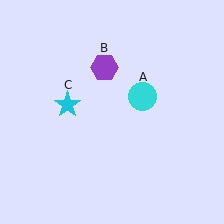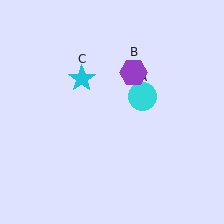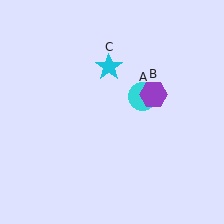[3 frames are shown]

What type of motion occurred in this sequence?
The purple hexagon (object B), cyan star (object C) rotated clockwise around the center of the scene.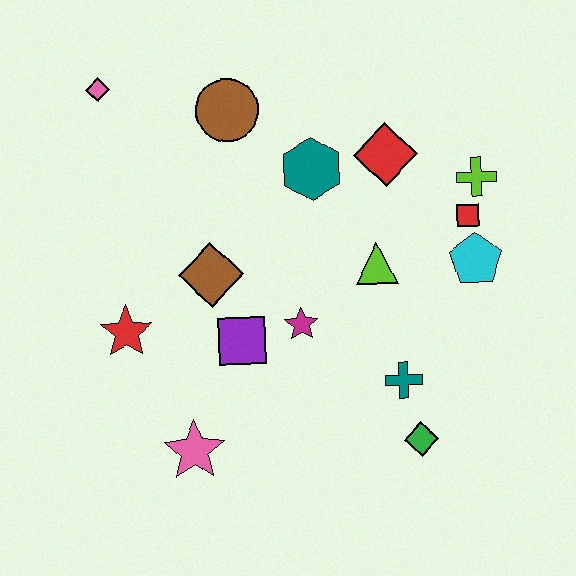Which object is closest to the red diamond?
The teal hexagon is closest to the red diamond.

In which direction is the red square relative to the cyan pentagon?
The red square is above the cyan pentagon.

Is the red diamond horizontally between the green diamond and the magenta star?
Yes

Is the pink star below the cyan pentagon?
Yes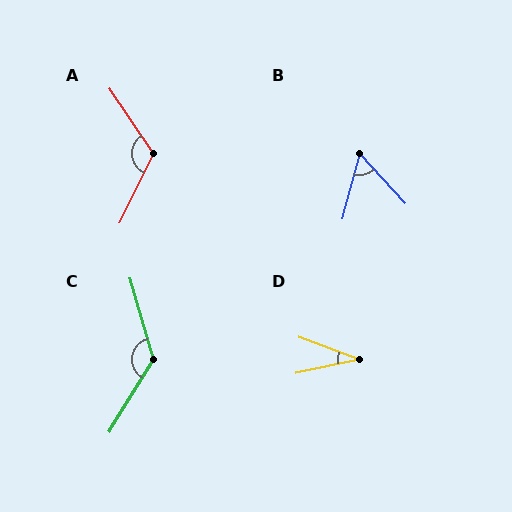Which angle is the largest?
C, at approximately 133 degrees.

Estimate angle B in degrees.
Approximately 57 degrees.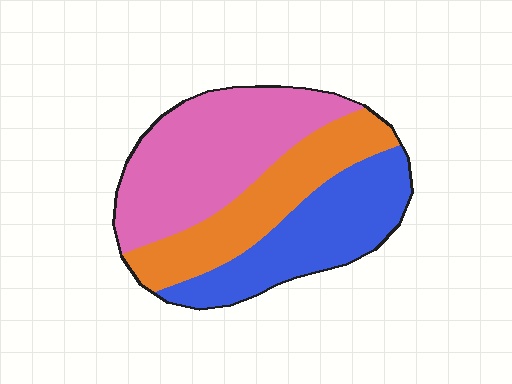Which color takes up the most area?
Pink, at roughly 40%.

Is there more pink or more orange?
Pink.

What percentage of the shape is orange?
Orange takes up about one quarter (1/4) of the shape.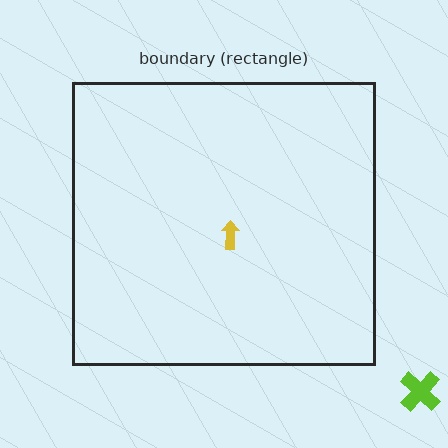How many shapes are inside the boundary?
1 inside, 1 outside.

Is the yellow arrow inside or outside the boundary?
Inside.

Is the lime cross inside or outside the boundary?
Outside.